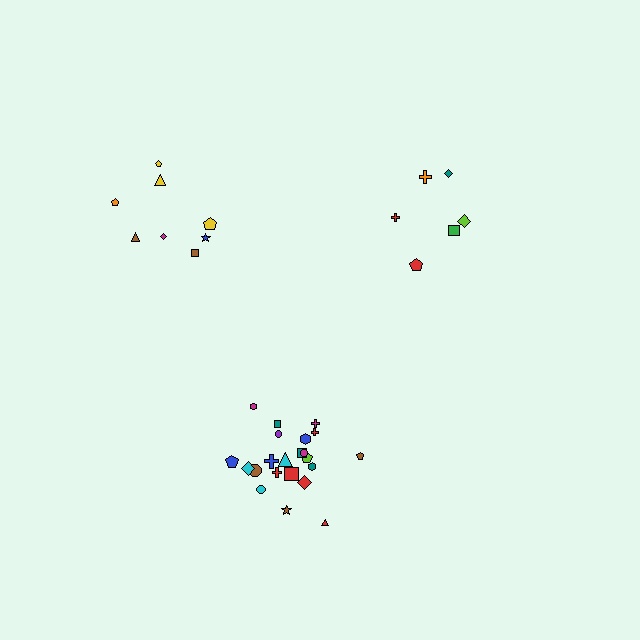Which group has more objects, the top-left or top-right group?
The top-left group.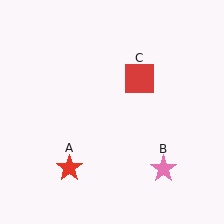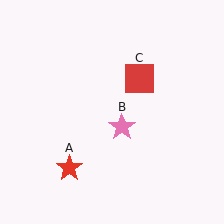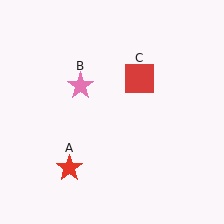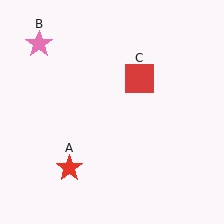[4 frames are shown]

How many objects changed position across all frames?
1 object changed position: pink star (object B).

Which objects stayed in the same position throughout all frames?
Red star (object A) and red square (object C) remained stationary.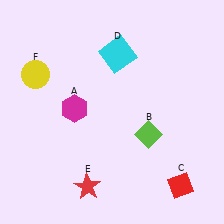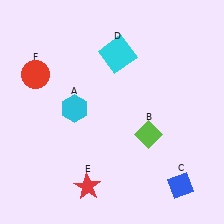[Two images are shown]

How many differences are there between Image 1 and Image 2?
There are 3 differences between the two images.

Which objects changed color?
A changed from magenta to cyan. C changed from red to blue. F changed from yellow to red.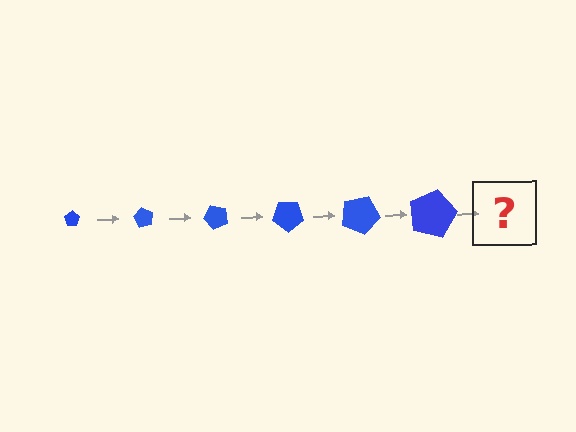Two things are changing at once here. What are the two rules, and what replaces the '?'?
The two rules are that the pentagon grows larger each step and it rotates 60 degrees each step. The '?' should be a pentagon, larger than the previous one and rotated 360 degrees from the start.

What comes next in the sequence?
The next element should be a pentagon, larger than the previous one and rotated 360 degrees from the start.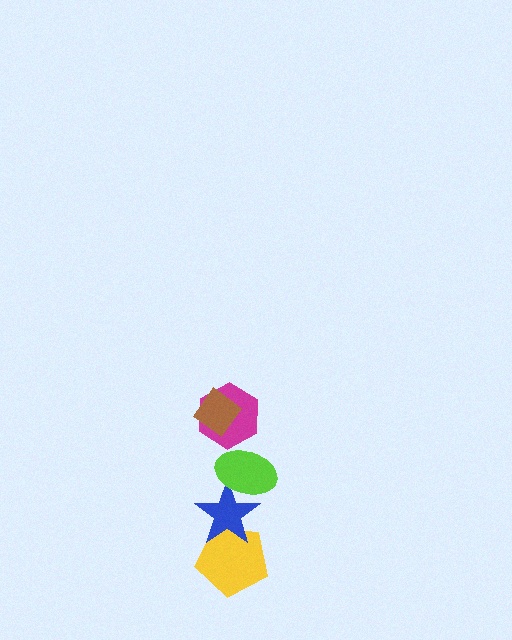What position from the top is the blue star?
The blue star is 4th from the top.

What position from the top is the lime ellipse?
The lime ellipse is 3rd from the top.